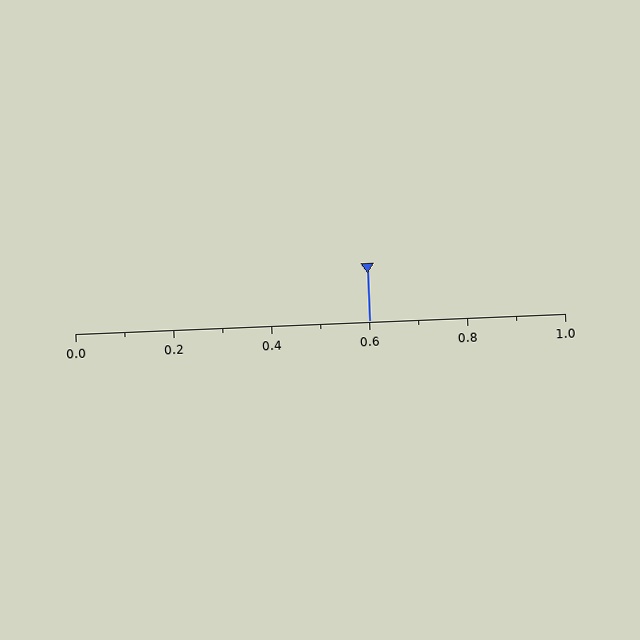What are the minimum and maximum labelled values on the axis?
The axis runs from 0.0 to 1.0.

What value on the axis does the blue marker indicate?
The marker indicates approximately 0.6.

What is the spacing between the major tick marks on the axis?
The major ticks are spaced 0.2 apart.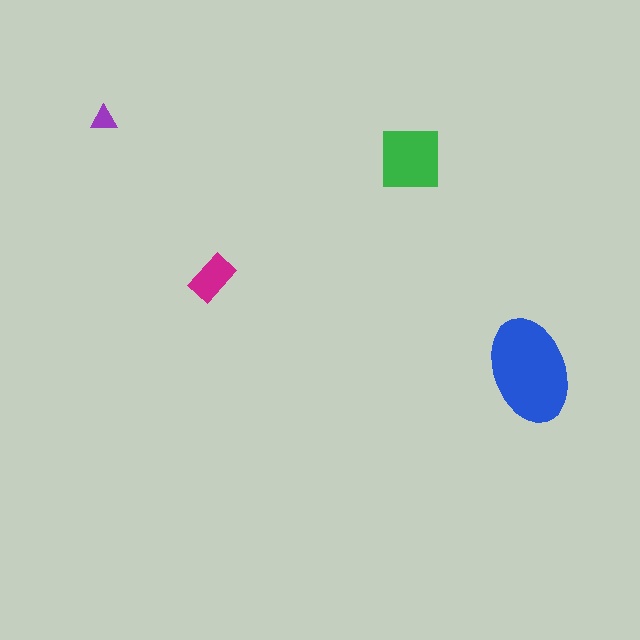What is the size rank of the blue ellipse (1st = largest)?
1st.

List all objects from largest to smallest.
The blue ellipse, the green square, the magenta rectangle, the purple triangle.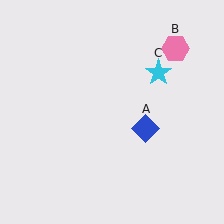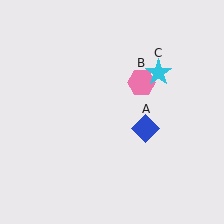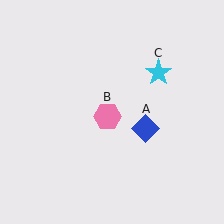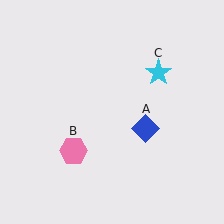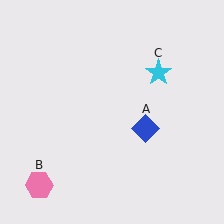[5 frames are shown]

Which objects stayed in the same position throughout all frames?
Blue diamond (object A) and cyan star (object C) remained stationary.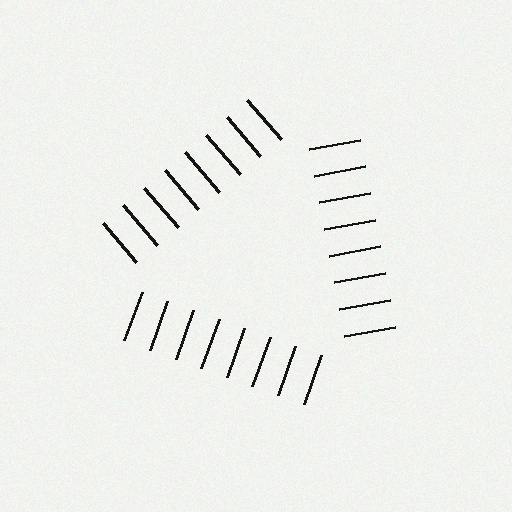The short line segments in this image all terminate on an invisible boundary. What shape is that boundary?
An illusory triangle — the line segments terminate on its edges but no continuous stroke is drawn.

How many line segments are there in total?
24 — 8 along each of the 3 edges.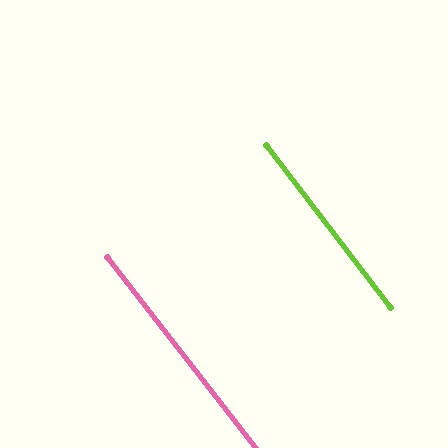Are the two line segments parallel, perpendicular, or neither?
Parallel — their directions differ by only 0.5°.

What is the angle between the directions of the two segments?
Approximately 0 degrees.